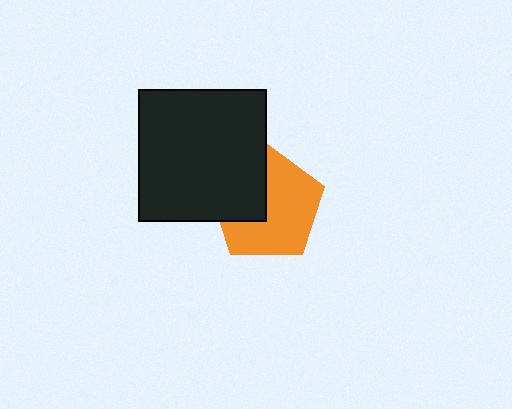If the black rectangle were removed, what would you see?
You would see the complete orange pentagon.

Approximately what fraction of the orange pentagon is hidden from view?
Roughly 35% of the orange pentagon is hidden behind the black rectangle.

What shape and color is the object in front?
The object in front is a black rectangle.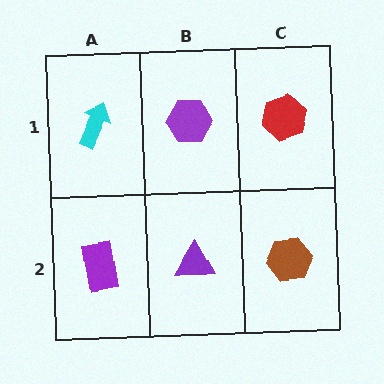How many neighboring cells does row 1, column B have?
3.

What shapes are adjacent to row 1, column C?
A brown hexagon (row 2, column C), a purple hexagon (row 1, column B).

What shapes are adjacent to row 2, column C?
A red hexagon (row 1, column C), a purple triangle (row 2, column B).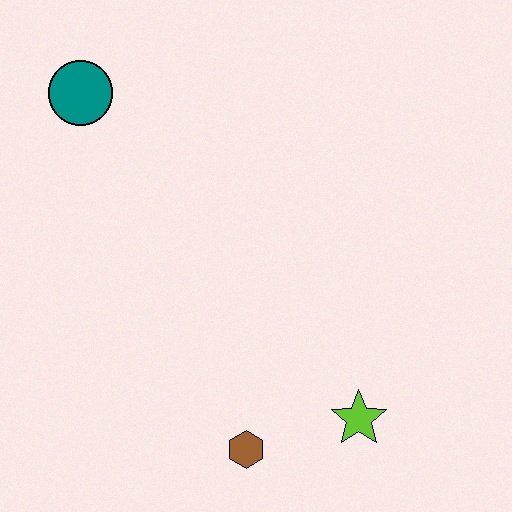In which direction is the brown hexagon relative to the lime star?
The brown hexagon is to the left of the lime star.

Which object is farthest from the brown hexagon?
The teal circle is farthest from the brown hexagon.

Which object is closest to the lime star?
The brown hexagon is closest to the lime star.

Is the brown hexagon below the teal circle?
Yes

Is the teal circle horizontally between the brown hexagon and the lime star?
No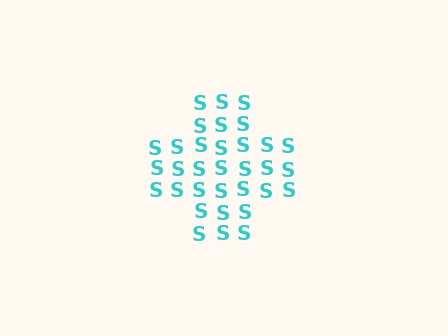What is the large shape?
The large shape is a cross.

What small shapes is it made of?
It is made of small letter S's.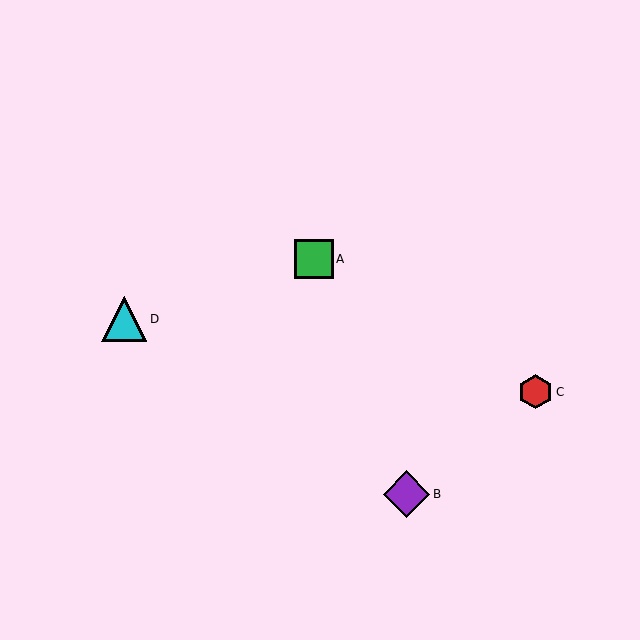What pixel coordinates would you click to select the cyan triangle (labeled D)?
Click at (124, 319) to select the cyan triangle D.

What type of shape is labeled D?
Shape D is a cyan triangle.